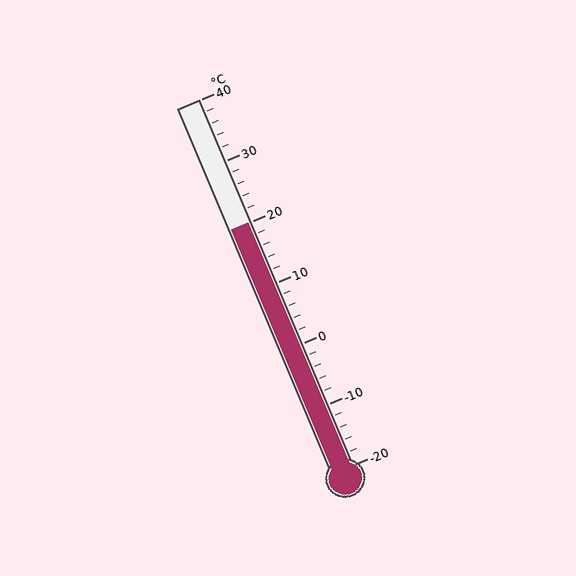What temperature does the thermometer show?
The thermometer shows approximately 20°C.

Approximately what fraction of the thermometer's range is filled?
The thermometer is filled to approximately 65% of its range.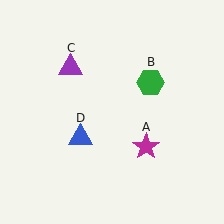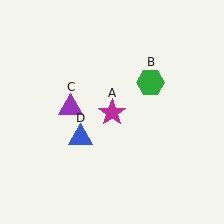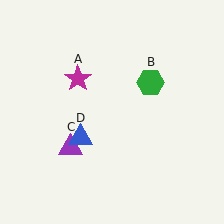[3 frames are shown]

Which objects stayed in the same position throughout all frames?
Green hexagon (object B) and blue triangle (object D) remained stationary.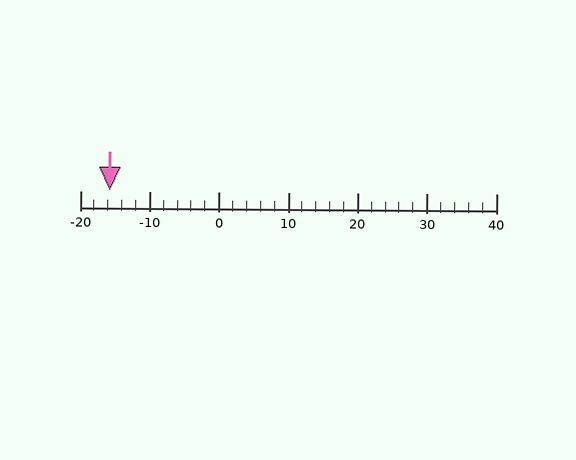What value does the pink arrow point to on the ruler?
The pink arrow points to approximately -16.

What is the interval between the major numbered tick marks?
The major tick marks are spaced 10 units apart.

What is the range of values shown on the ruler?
The ruler shows values from -20 to 40.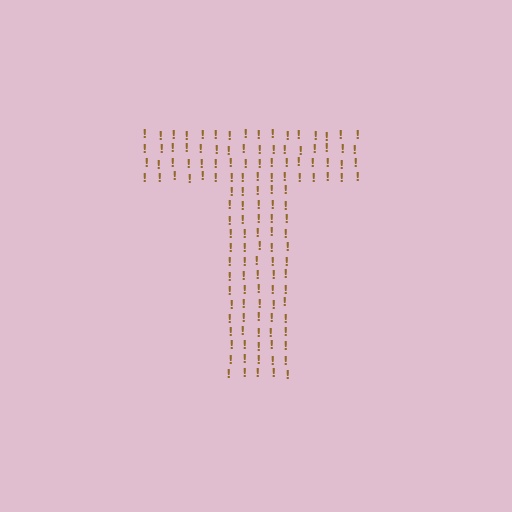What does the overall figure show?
The overall figure shows the letter T.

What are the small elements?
The small elements are exclamation marks.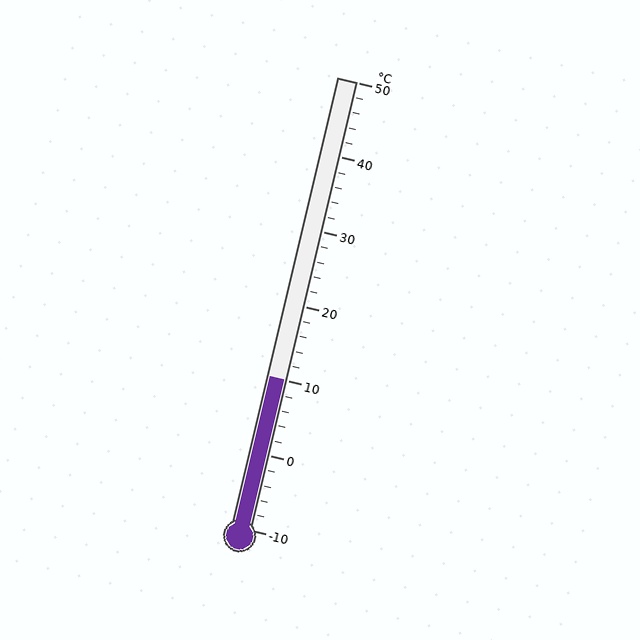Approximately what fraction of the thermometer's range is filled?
The thermometer is filled to approximately 35% of its range.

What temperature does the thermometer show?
The thermometer shows approximately 10°C.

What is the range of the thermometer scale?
The thermometer scale ranges from -10°C to 50°C.